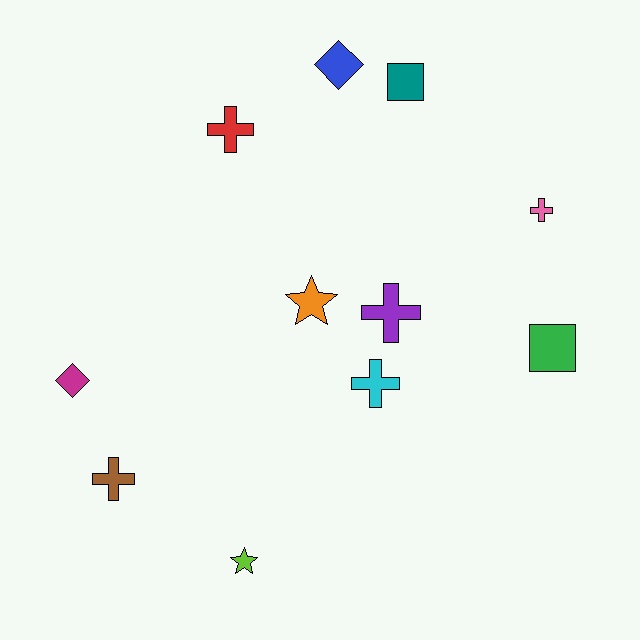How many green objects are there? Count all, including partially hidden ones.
There is 1 green object.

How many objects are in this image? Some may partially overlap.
There are 11 objects.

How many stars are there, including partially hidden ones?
There are 2 stars.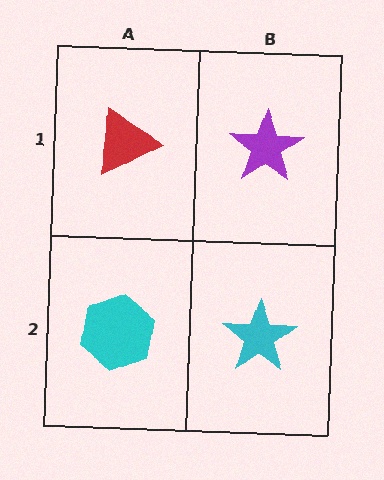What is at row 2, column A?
A cyan hexagon.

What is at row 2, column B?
A cyan star.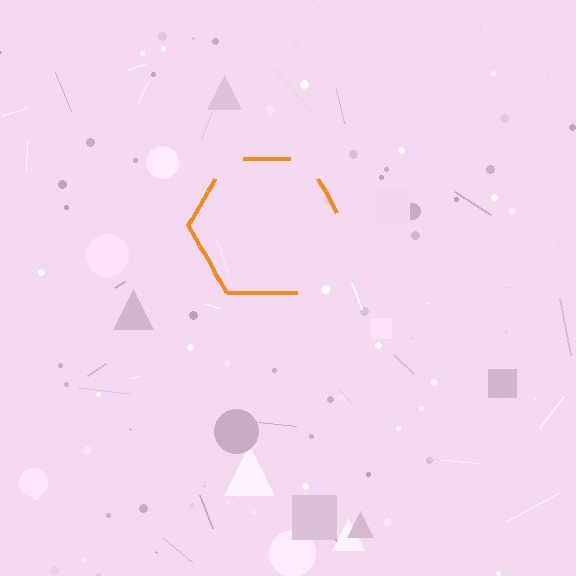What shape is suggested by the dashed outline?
The dashed outline suggests a hexagon.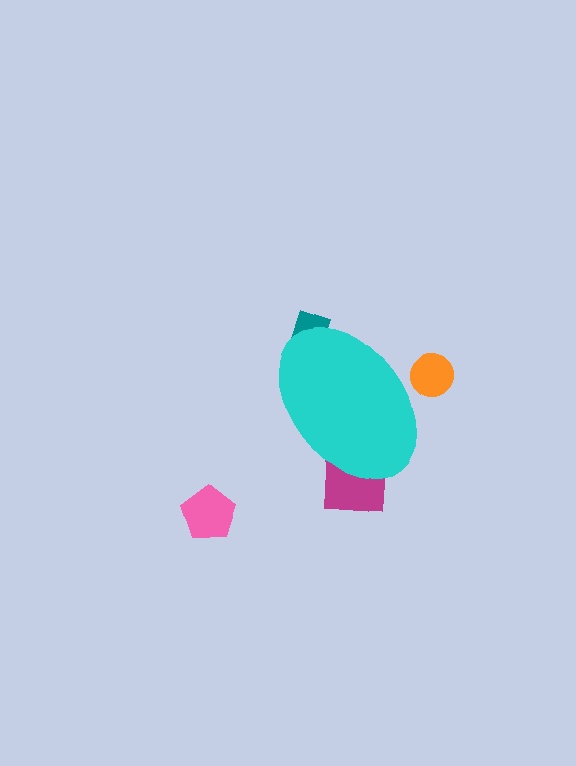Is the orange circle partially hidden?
Yes, the orange circle is partially hidden behind the cyan ellipse.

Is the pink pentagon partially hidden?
No, the pink pentagon is fully visible.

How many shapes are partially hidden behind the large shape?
3 shapes are partially hidden.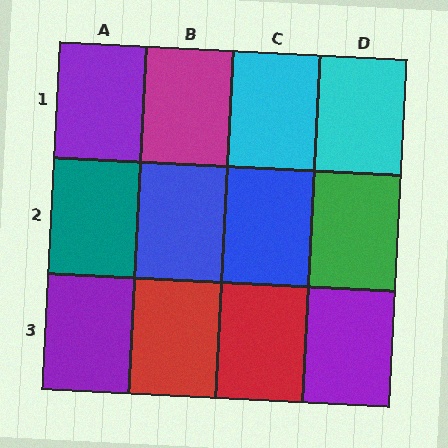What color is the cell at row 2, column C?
Blue.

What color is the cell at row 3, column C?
Red.